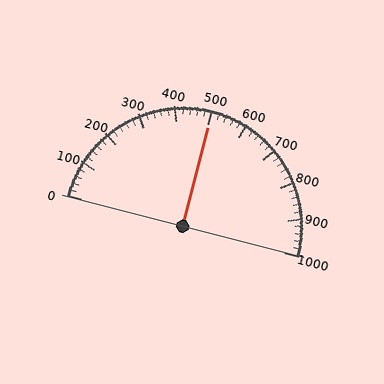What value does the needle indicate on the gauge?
The needle indicates approximately 500.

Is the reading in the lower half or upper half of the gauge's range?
The reading is in the upper half of the range (0 to 1000).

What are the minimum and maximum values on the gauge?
The gauge ranges from 0 to 1000.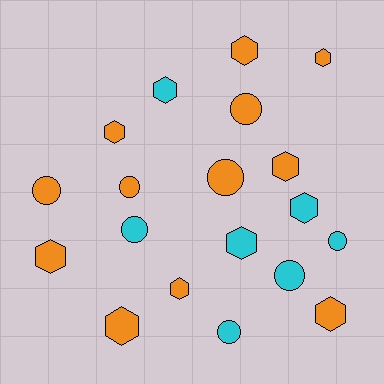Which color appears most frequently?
Orange, with 12 objects.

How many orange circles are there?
There are 4 orange circles.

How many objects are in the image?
There are 19 objects.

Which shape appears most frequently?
Hexagon, with 11 objects.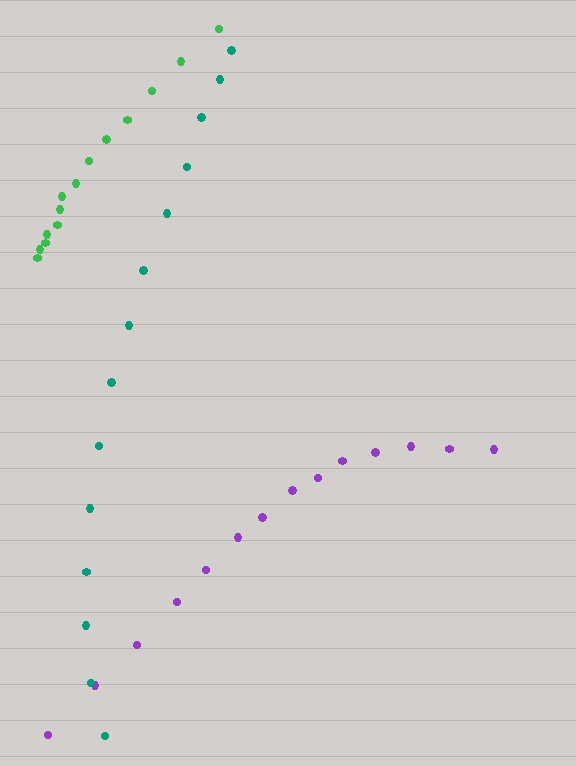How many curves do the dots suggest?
There are 3 distinct paths.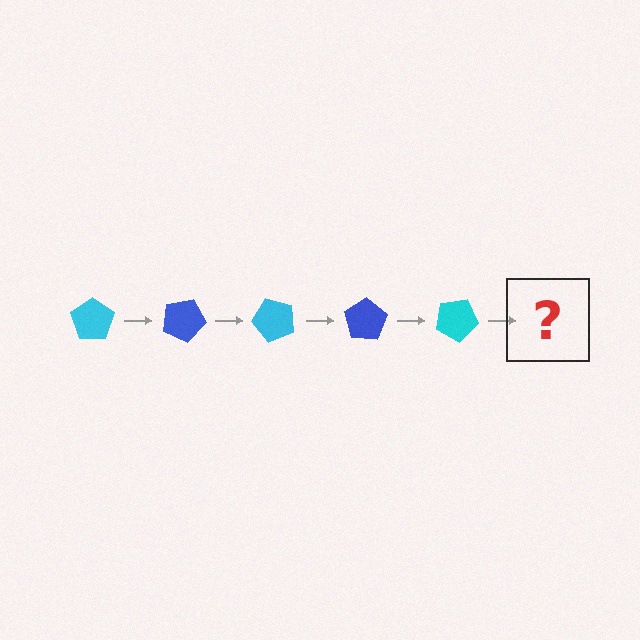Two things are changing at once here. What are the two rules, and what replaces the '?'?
The two rules are that it rotates 25 degrees each step and the color cycles through cyan and blue. The '?' should be a blue pentagon, rotated 125 degrees from the start.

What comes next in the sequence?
The next element should be a blue pentagon, rotated 125 degrees from the start.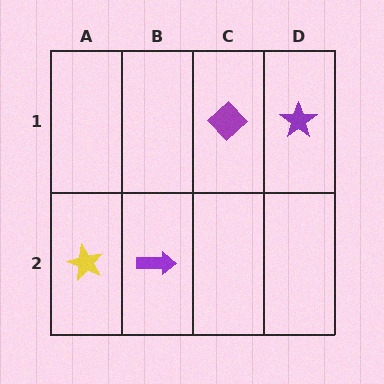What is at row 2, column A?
A yellow star.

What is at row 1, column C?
A purple diamond.